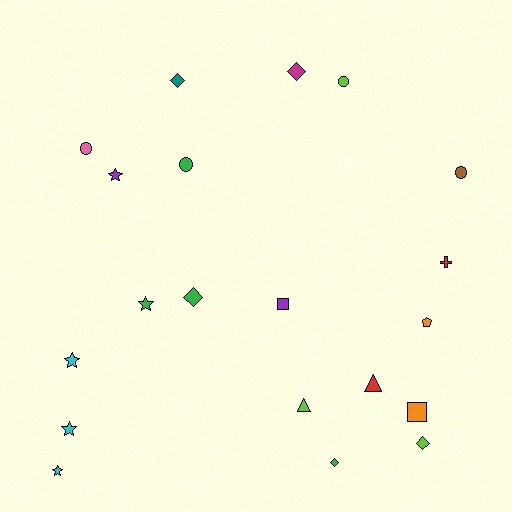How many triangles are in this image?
There are 2 triangles.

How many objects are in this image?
There are 20 objects.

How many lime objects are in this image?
There are 3 lime objects.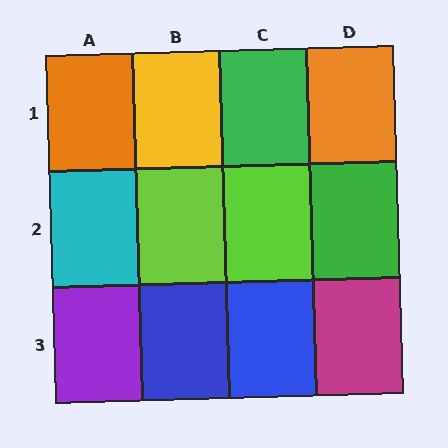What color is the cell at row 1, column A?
Orange.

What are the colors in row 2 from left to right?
Cyan, lime, lime, green.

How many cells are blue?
2 cells are blue.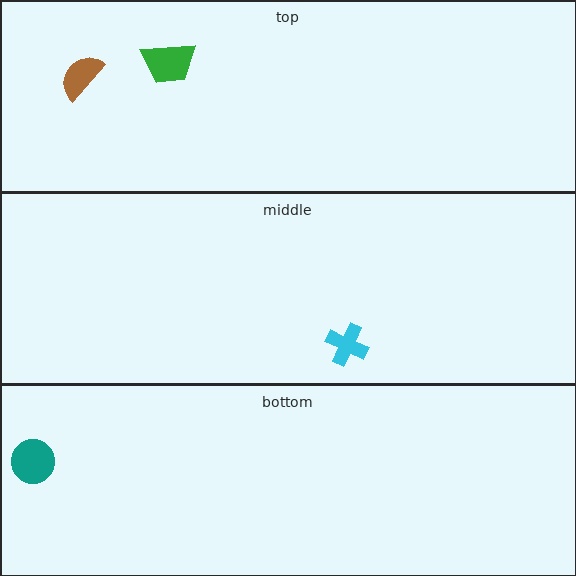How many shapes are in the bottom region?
1.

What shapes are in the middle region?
The cyan cross.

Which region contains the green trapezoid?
The top region.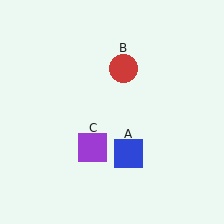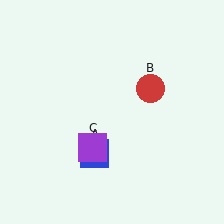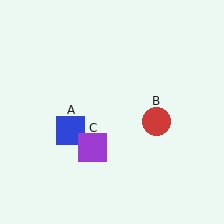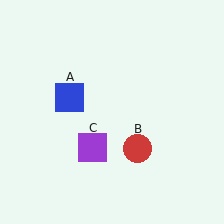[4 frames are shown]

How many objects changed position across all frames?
2 objects changed position: blue square (object A), red circle (object B).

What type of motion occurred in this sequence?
The blue square (object A), red circle (object B) rotated clockwise around the center of the scene.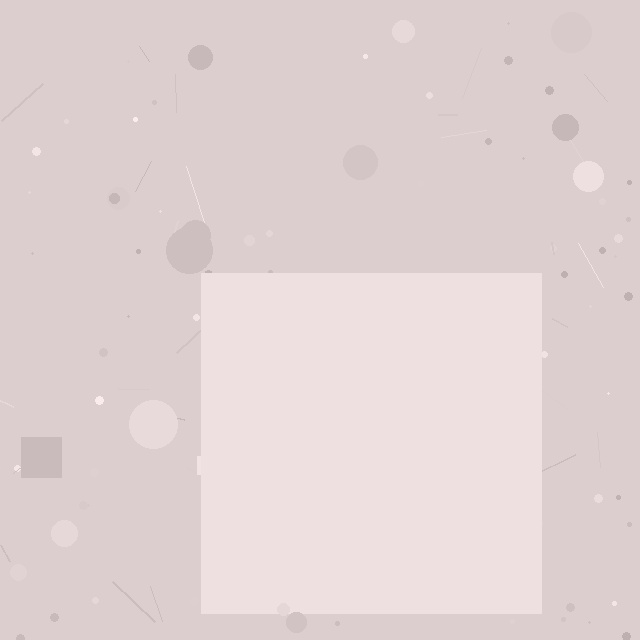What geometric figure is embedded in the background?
A square is embedded in the background.